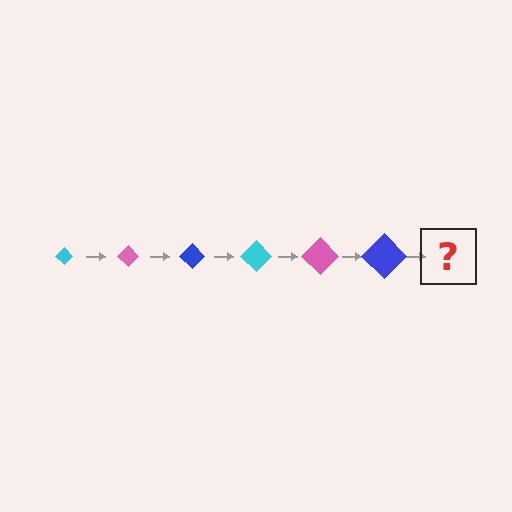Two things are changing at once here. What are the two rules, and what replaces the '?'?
The two rules are that the diamond grows larger each step and the color cycles through cyan, pink, and blue. The '?' should be a cyan diamond, larger than the previous one.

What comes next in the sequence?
The next element should be a cyan diamond, larger than the previous one.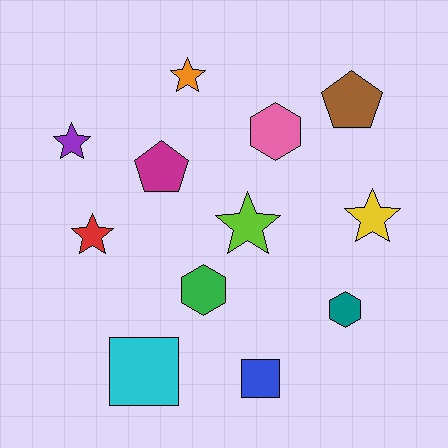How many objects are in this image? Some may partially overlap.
There are 12 objects.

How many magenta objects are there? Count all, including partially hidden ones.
There is 1 magenta object.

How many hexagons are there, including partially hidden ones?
There are 3 hexagons.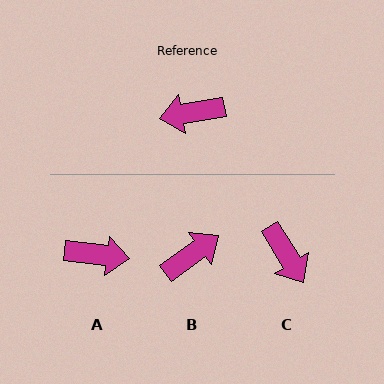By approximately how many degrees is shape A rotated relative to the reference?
Approximately 163 degrees counter-clockwise.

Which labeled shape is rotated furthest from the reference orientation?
A, about 163 degrees away.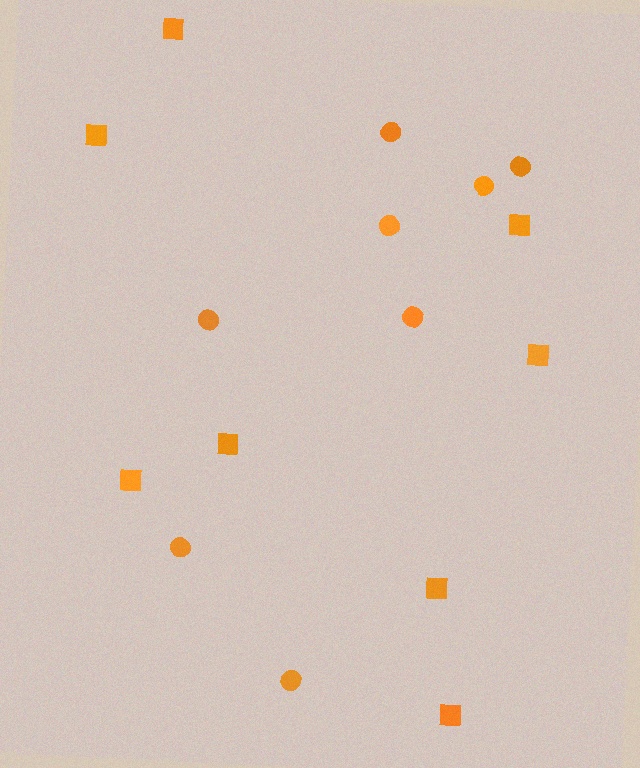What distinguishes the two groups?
There are 2 groups: one group of squares (8) and one group of circles (8).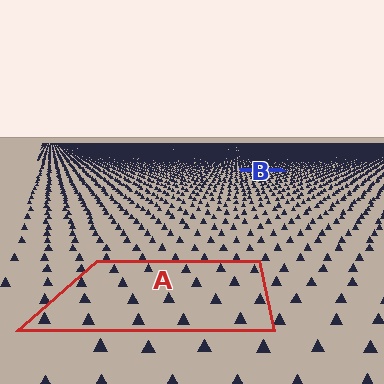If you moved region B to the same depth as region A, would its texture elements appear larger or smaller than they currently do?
They would appear larger. At a closer depth, the same texture elements are projected at a bigger on-screen size.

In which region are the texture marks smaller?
The texture marks are smaller in region B, because it is farther away.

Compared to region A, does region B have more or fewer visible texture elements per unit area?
Region B has more texture elements per unit area — they are packed more densely because it is farther away.